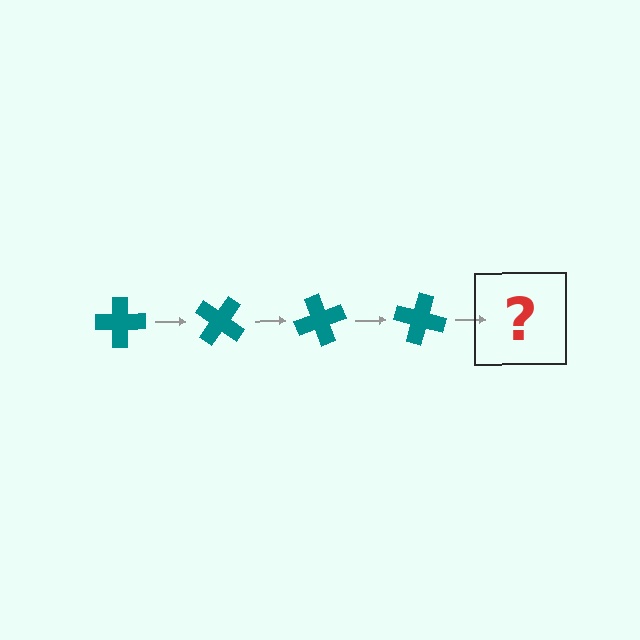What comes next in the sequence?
The next element should be a teal cross rotated 140 degrees.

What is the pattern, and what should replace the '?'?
The pattern is that the cross rotates 35 degrees each step. The '?' should be a teal cross rotated 140 degrees.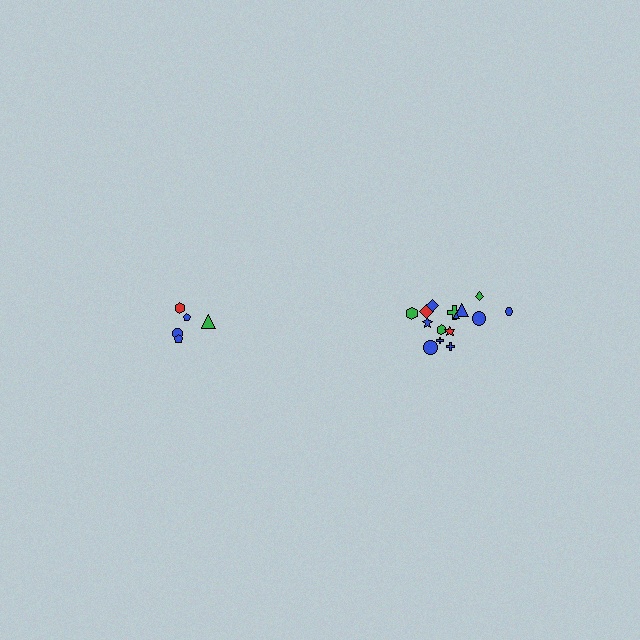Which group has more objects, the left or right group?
The right group.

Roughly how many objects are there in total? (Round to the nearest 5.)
Roughly 20 objects in total.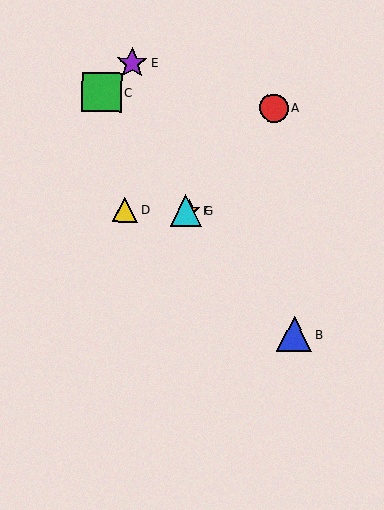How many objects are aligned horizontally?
3 objects (D, F, G) are aligned horizontally.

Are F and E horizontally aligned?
No, F is at y≈211 and E is at y≈63.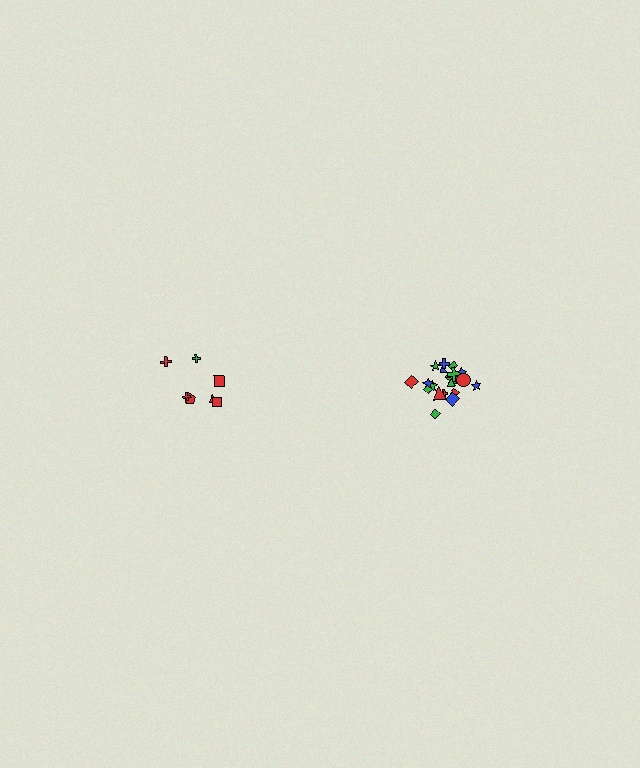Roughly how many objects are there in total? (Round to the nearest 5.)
Roughly 30 objects in total.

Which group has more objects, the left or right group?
The right group.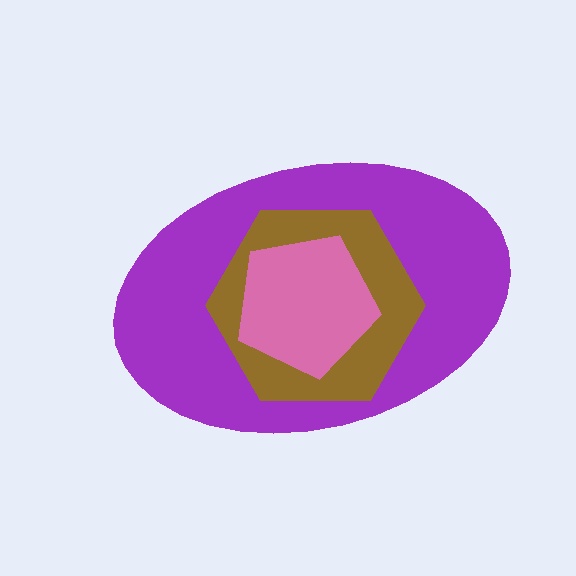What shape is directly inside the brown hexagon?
The pink pentagon.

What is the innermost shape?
The pink pentagon.